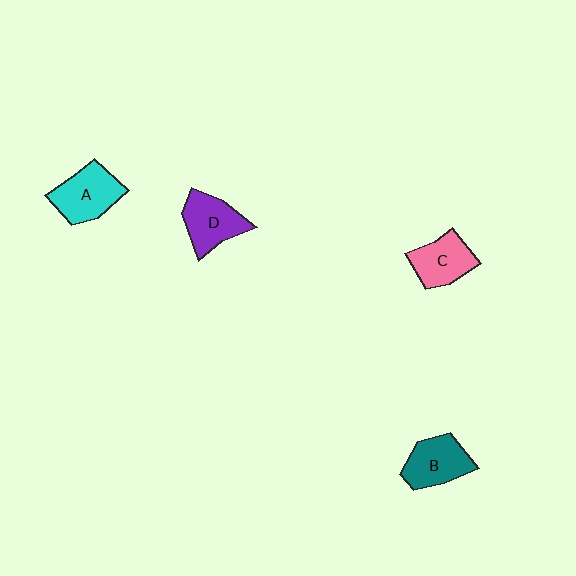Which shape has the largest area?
Shape A (cyan).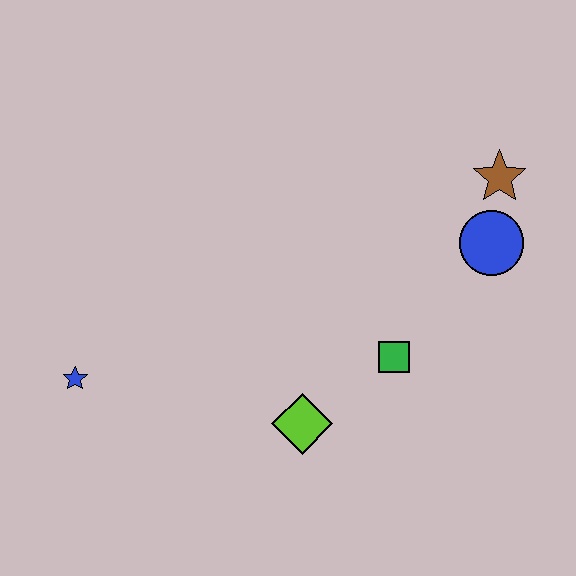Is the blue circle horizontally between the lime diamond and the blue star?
No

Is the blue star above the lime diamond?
Yes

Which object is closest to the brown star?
The blue circle is closest to the brown star.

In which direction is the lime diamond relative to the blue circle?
The lime diamond is to the left of the blue circle.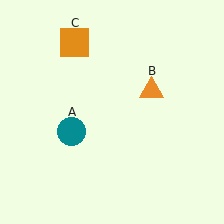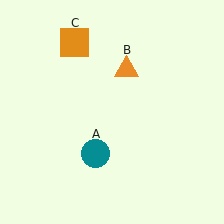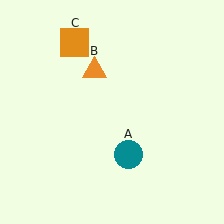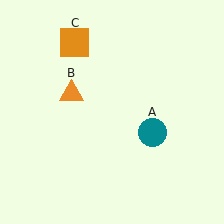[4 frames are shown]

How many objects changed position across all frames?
2 objects changed position: teal circle (object A), orange triangle (object B).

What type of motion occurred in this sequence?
The teal circle (object A), orange triangle (object B) rotated counterclockwise around the center of the scene.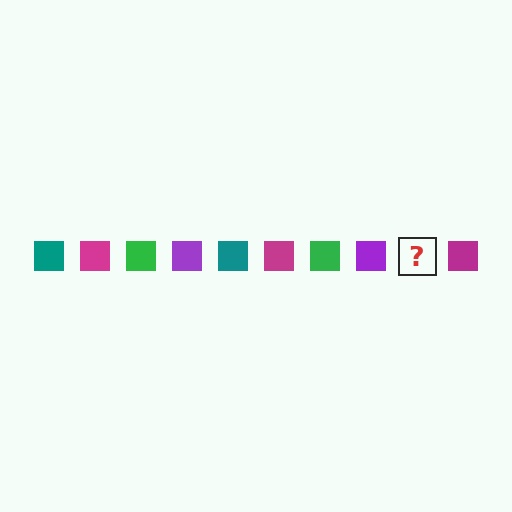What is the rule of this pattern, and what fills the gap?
The rule is that the pattern cycles through teal, magenta, green, purple squares. The gap should be filled with a teal square.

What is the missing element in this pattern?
The missing element is a teal square.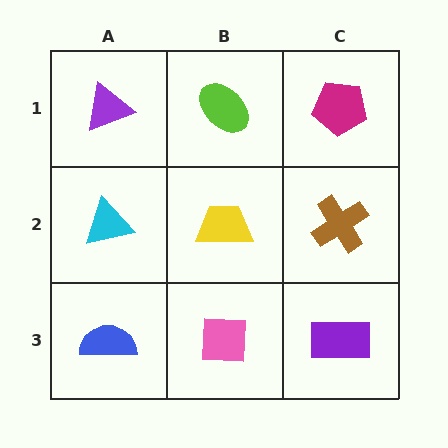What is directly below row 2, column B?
A pink square.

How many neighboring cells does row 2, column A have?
3.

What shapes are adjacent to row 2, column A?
A purple triangle (row 1, column A), a blue semicircle (row 3, column A), a yellow trapezoid (row 2, column B).